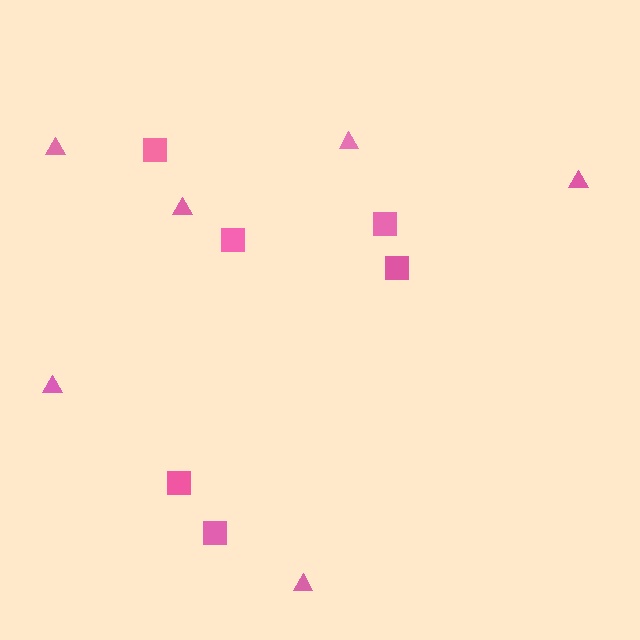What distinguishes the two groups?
There are 2 groups: one group of squares (6) and one group of triangles (6).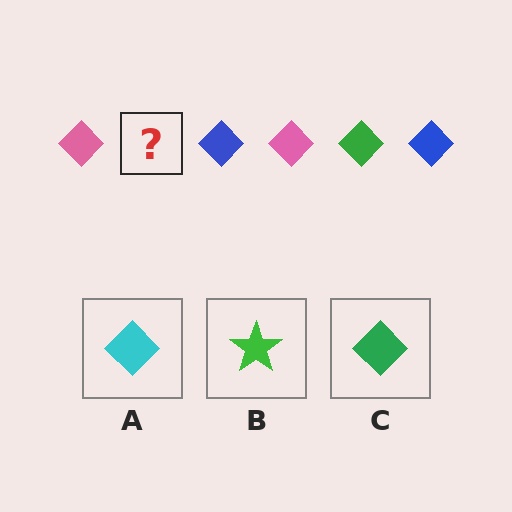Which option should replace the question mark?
Option C.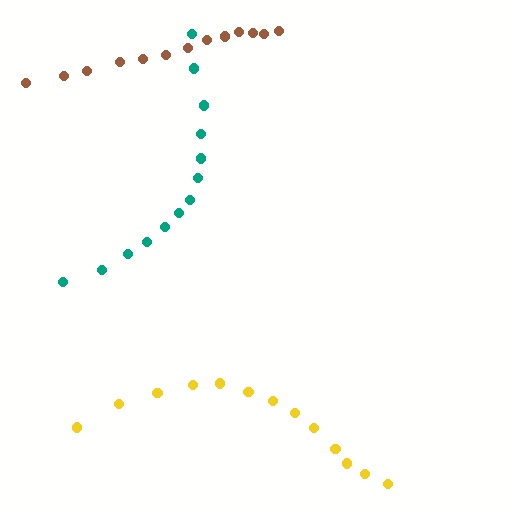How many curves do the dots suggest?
There are 3 distinct paths.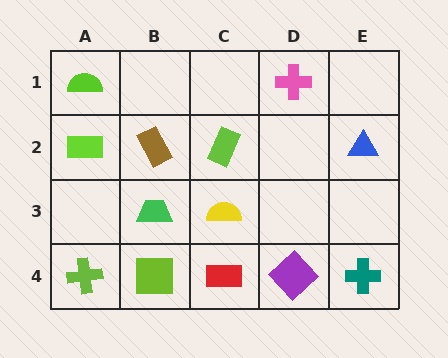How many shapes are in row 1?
2 shapes.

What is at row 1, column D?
A pink cross.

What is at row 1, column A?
A lime semicircle.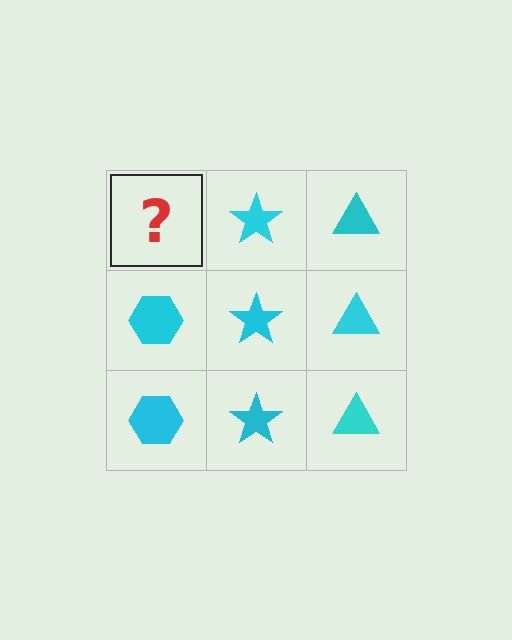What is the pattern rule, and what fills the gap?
The rule is that each column has a consistent shape. The gap should be filled with a cyan hexagon.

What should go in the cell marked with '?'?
The missing cell should contain a cyan hexagon.